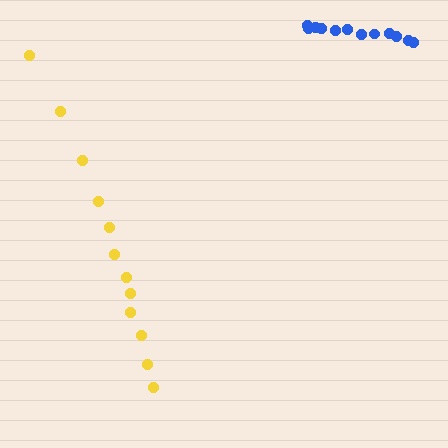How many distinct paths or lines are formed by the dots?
There are 2 distinct paths.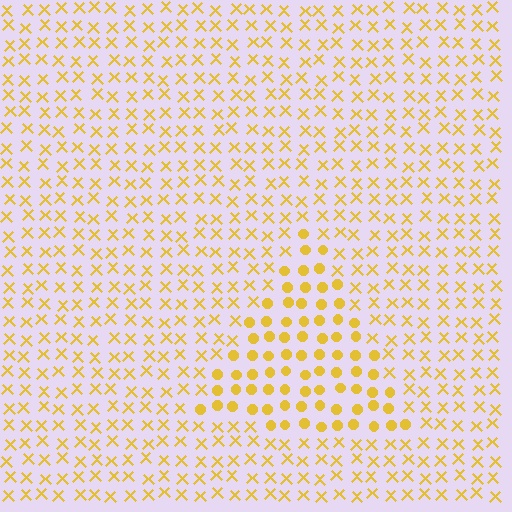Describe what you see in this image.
The image is filled with small yellow elements arranged in a uniform grid. A triangle-shaped region contains circles, while the surrounding area contains X marks. The boundary is defined purely by the change in element shape.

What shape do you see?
I see a triangle.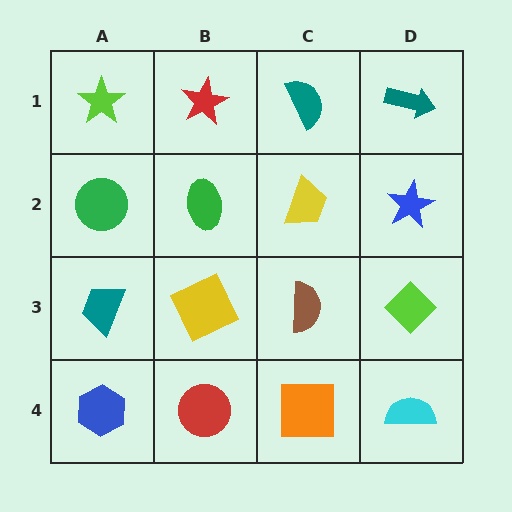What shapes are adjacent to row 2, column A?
A lime star (row 1, column A), a teal trapezoid (row 3, column A), a green ellipse (row 2, column B).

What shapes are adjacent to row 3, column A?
A green circle (row 2, column A), a blue hexagon (row 4, column A), a yellow square (row 3, column B).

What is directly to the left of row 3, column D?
A brown semicircle.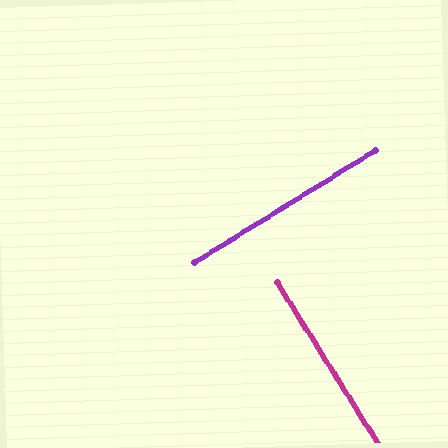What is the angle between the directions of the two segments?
Approximately 89 degrees.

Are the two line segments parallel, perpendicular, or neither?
Perpendicular — they meet at approximately 89°.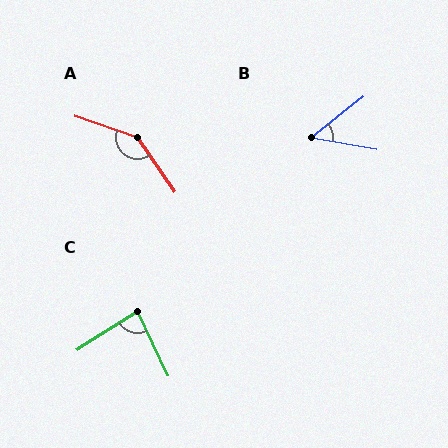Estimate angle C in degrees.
Approximately 83 degrees.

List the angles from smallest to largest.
B (49°), C (83°), A (144°).